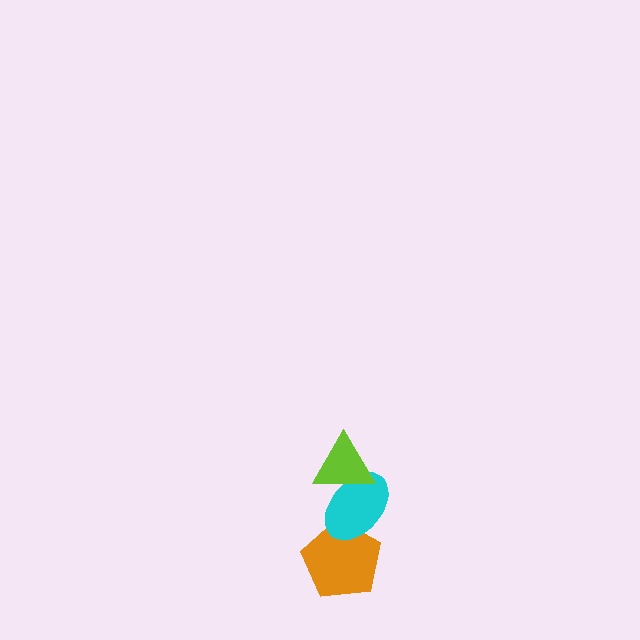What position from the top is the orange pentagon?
The orange pentagon is 3rd from the top.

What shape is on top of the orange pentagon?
The cyan ellipse is on top of the orange pentagon.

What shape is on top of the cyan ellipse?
The lime triangle is on top of the cyan ellipse.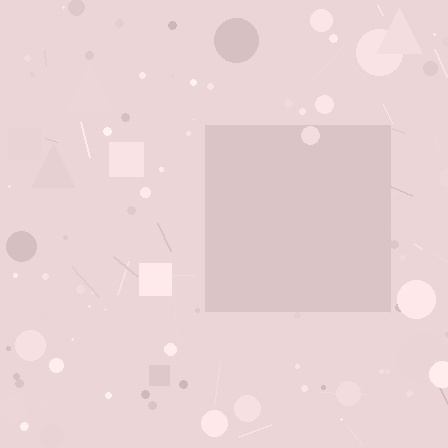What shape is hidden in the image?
A square is hidden in the image.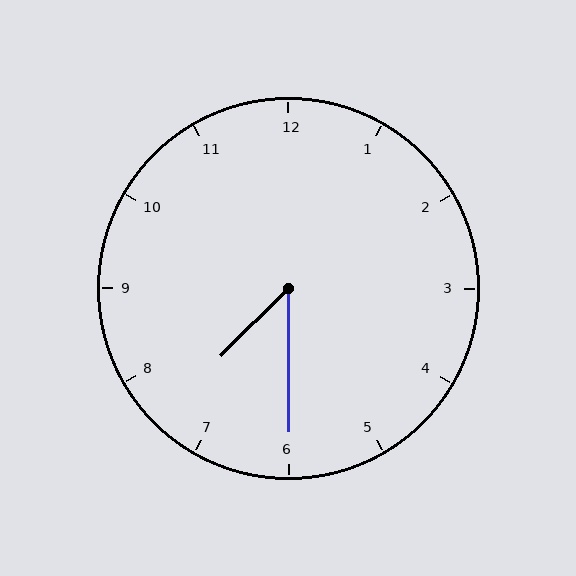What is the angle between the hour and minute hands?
Approximately 45 degrees.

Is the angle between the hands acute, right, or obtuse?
It is acute.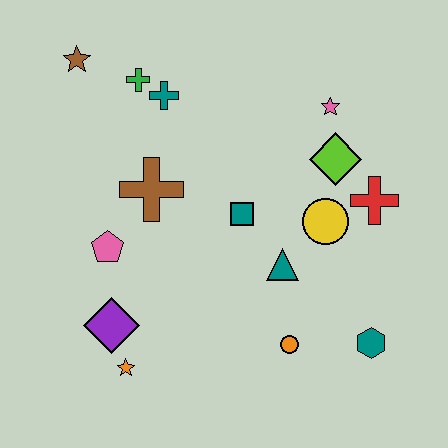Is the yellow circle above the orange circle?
Yes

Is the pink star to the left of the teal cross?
No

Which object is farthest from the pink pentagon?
The teal hexagon is farthest from the pink pentagon.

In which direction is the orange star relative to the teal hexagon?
The orange star is to the left of the teal hexagon.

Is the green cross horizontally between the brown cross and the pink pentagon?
Yes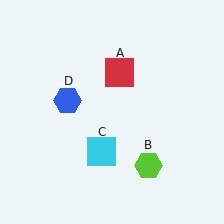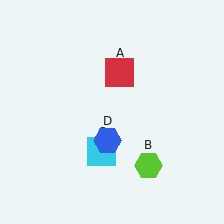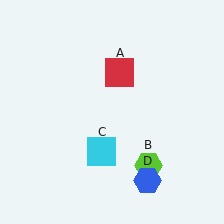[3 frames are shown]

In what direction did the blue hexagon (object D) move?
The blue hexagon (object D) moved down and to the right.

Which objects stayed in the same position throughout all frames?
Red square (object A) and lime hexagon (object B) and cyan square (object C) remained stationary.